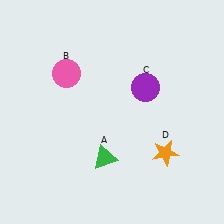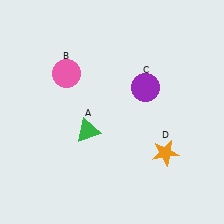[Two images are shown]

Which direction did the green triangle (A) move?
The green triangle (A) moved up.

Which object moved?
The green triangle (A) moved up.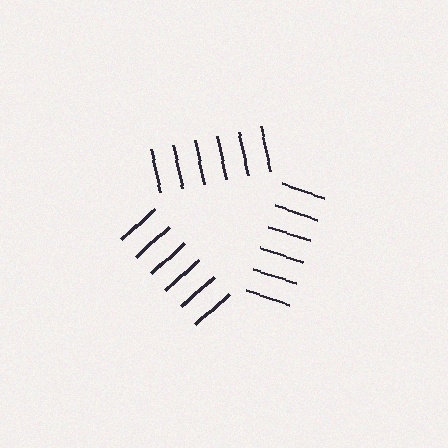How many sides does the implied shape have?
3 sides — the line-ends trace a triangle.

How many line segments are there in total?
18 — 6 along each of the 3 edges.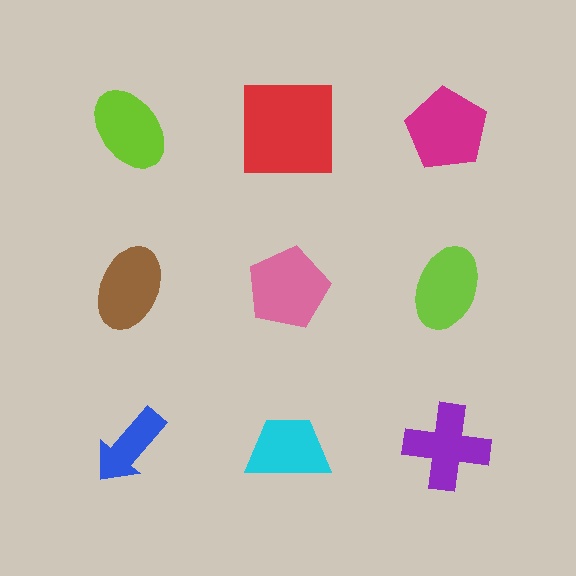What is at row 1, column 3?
A magenta pentagon.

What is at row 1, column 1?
A lime ellipse.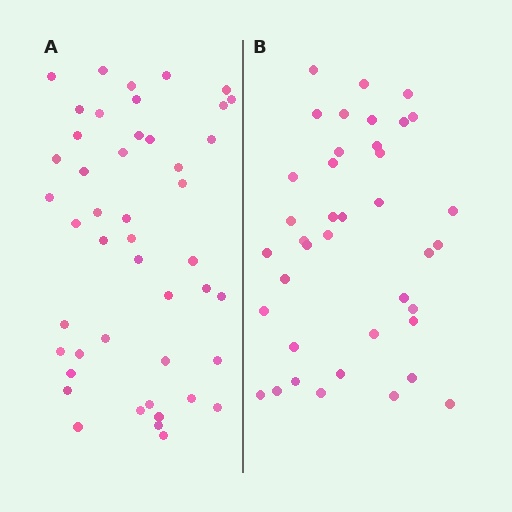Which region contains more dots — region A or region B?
Region A (the left region) has more dots.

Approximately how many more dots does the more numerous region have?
Region A has roughly 8 or so more dots than region B.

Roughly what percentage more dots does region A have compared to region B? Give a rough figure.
About 20% more.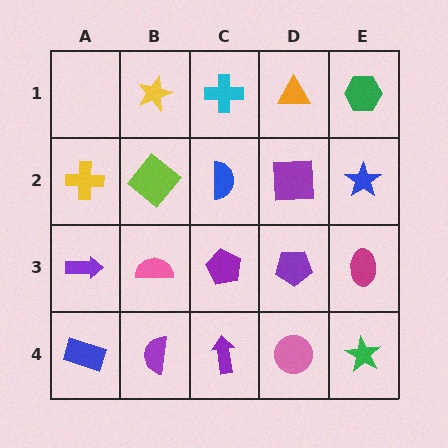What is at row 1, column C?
A cyan cross.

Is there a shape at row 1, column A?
No, that cell is empty.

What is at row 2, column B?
A lime diamond.